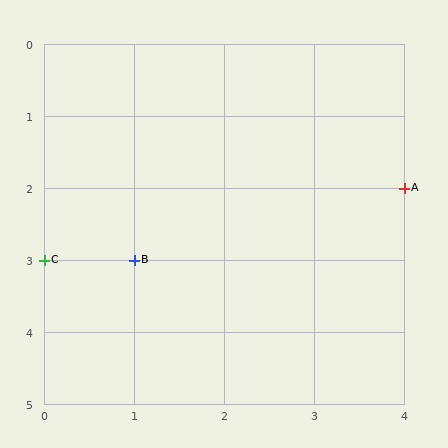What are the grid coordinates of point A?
Point A is at grid coordinates (4, 2).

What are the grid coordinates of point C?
Point C is at grid coordinates (0, 3).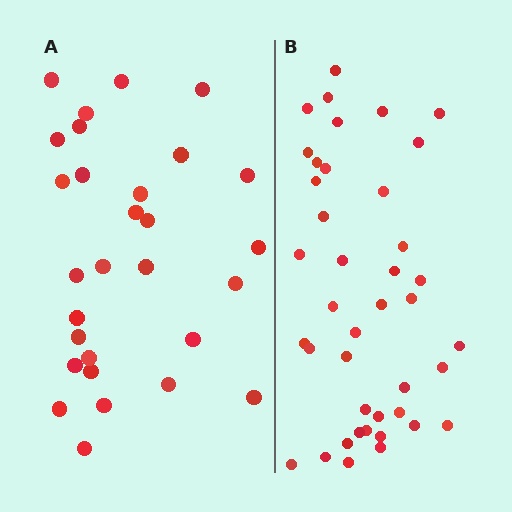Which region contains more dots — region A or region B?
Region B (the right region) has more dots.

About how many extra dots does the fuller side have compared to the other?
Region B has roughly 12 or so more dots than region A.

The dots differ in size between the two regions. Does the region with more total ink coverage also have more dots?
No. Region A has more total ink coverage because its dots are larger, but region B actually contains more individual dots. Total area can be misleading — the number of items is what matters here.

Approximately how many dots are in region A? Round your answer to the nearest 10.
About 30 dots. (The exact count is 29, which rounds to 30.)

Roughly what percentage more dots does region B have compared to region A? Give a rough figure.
About 40% more.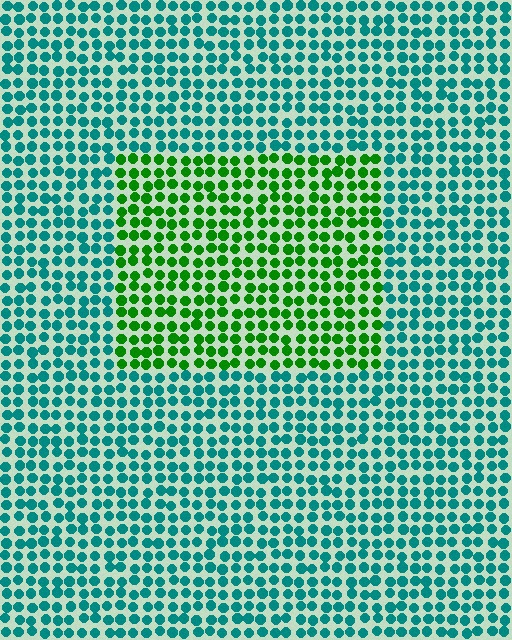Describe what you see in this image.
The image is filled with small teal elements in a uniform arrangement. A rectangle-shaped region is visible where the elements are tinted to a slightly different hue, forming a subtle color boundary.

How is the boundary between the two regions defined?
The boundary is defined purely by a slight shift in hue (about 58 degrees). Spacing, size, and orientation are identical on both sides.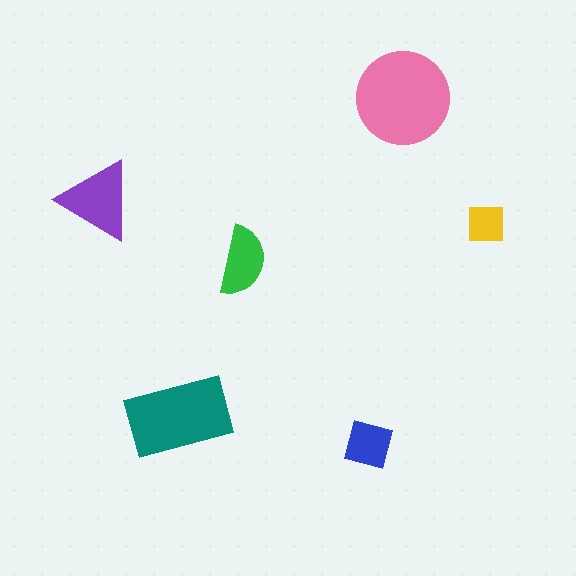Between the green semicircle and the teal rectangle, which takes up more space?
The teal rectangle.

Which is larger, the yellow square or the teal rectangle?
The teal rectangle.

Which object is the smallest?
The yellow square.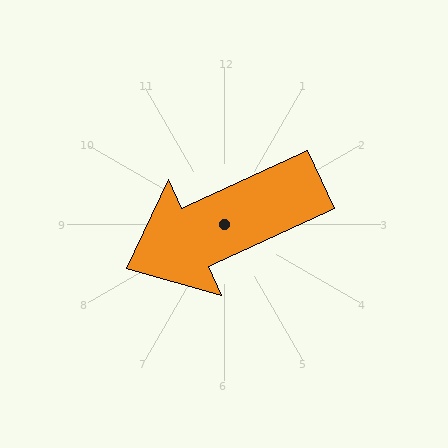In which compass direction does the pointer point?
Southwest.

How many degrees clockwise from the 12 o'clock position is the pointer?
Approximately 245 degrees.